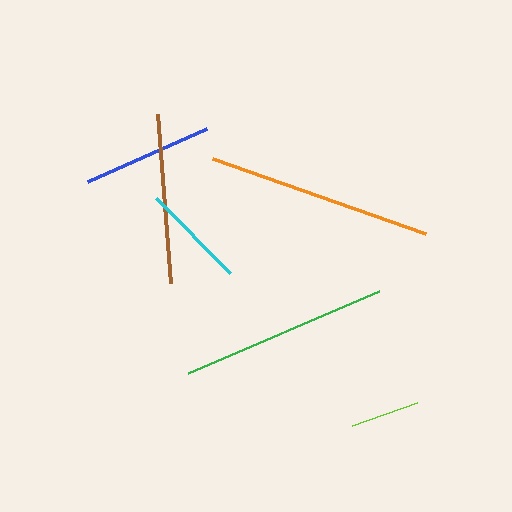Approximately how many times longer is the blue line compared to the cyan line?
The blue line is approximately 1.2 times the length of the cyan line.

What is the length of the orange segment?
The orange segment is approximately 225 pixels long.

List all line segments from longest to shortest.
From longest to shortest: orange, green, brown, blue, cyan, lime.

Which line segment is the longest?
The orange line is the longest at approximately 225 pixels.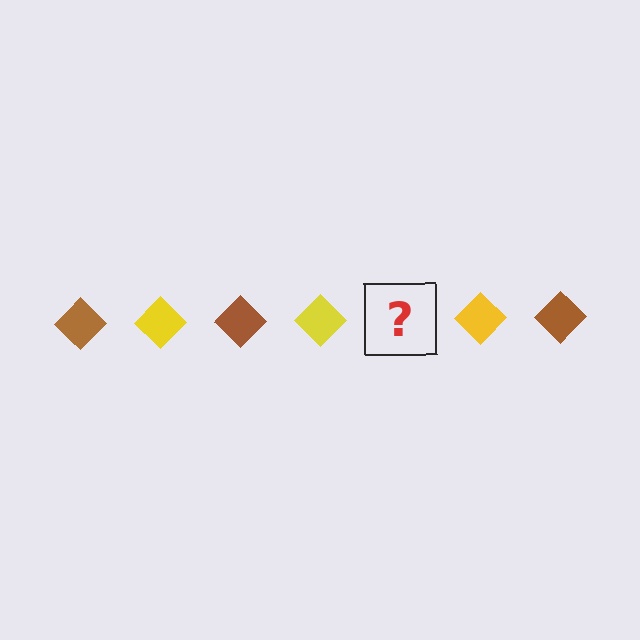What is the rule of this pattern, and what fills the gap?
The rule is that the pattern cycles through brown, yellow diamonds. The gap should be filled with a brown diamond.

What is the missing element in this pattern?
The missing element is a brown diamond.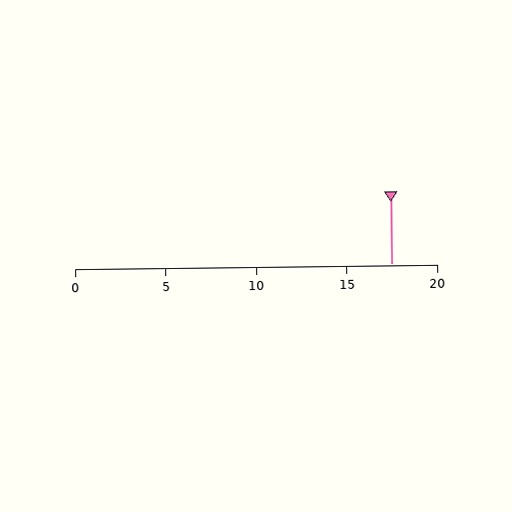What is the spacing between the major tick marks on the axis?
The major ticks are spaced 5 apart.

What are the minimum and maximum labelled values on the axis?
The axis runs from 0 to 20.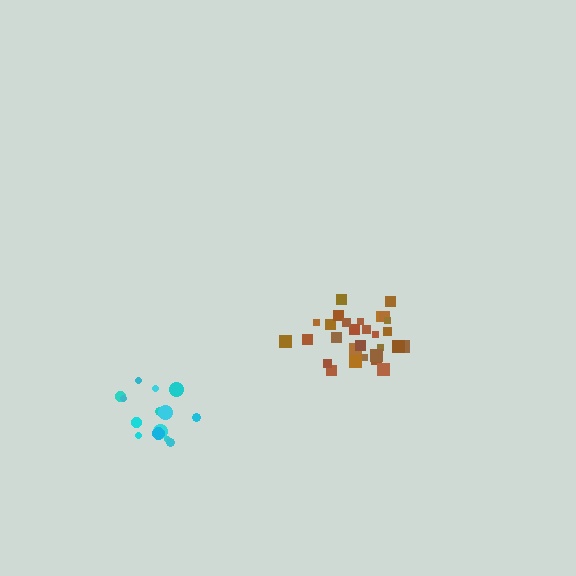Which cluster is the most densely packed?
Brown.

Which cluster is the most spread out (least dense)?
Cyan.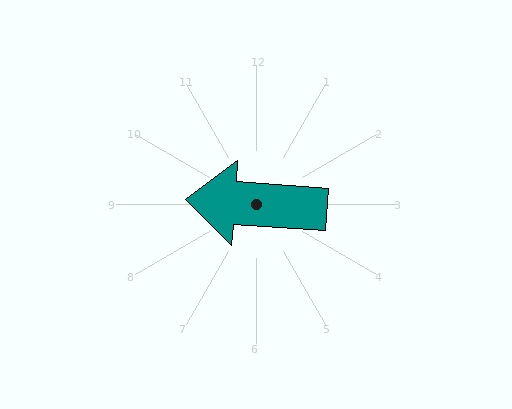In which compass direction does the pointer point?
West.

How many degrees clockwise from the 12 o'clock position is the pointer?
Approximately 274 degrees.